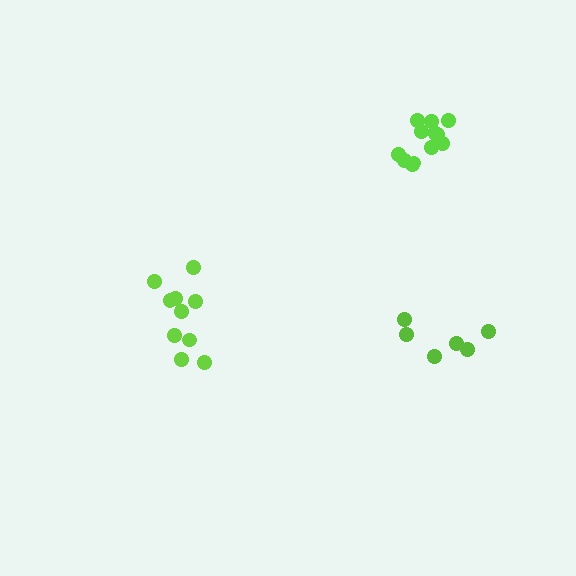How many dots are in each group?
Group 1: 10 dots, Group 2: 12 dots, Group 3: 6 dots (28 total).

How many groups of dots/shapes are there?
There are 3 groups.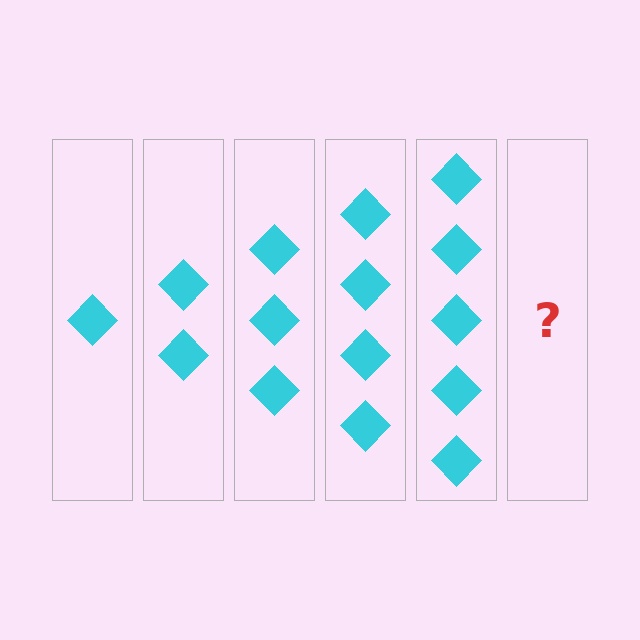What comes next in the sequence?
The next element should be 6 diamonds.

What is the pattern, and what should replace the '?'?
The pattern is that each step adds one more diamond. The '?' should be 6 diamonds.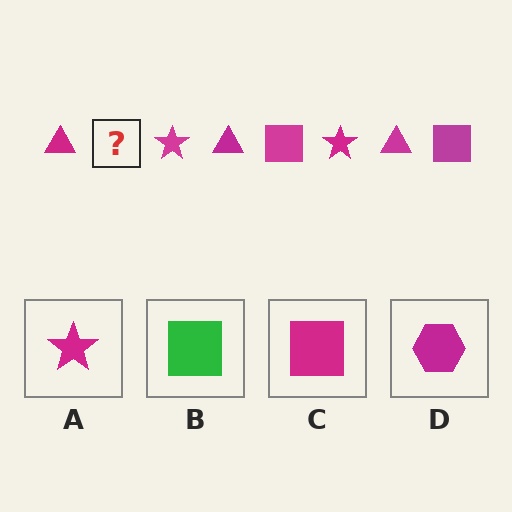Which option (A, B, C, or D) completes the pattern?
C.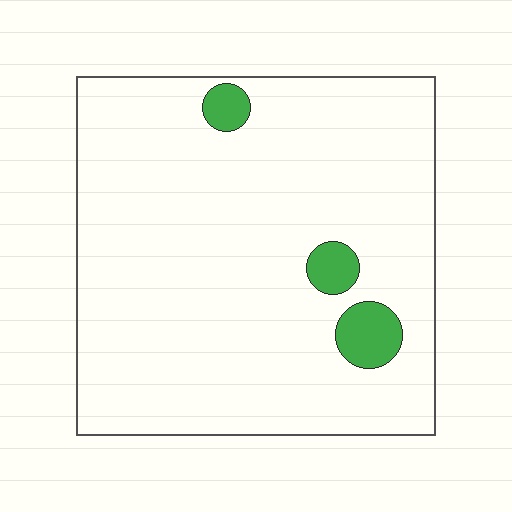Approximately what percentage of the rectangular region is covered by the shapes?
Approximately 5%.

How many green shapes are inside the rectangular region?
3.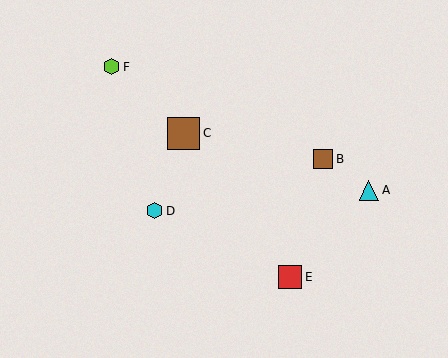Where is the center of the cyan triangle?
The center of the cyan triangle is at (369, 190).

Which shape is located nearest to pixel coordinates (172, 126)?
The brown square (labeled C) at (184, 133) is nearest to that location.